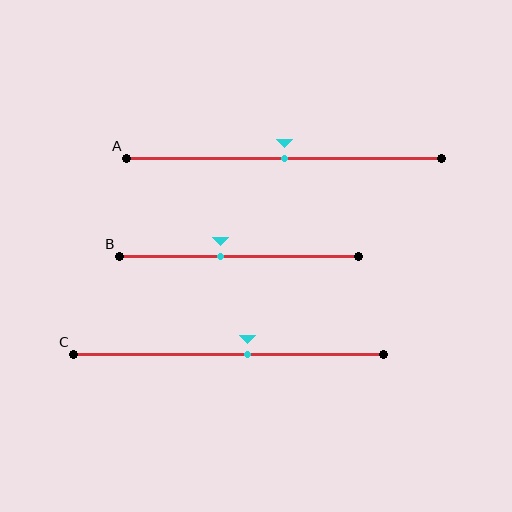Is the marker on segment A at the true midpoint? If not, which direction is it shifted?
Yes, the marker on segment A is at the true midpoint.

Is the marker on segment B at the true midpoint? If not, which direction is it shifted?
No, the marker on segment B is shifted to the left by about 8% of the segment length.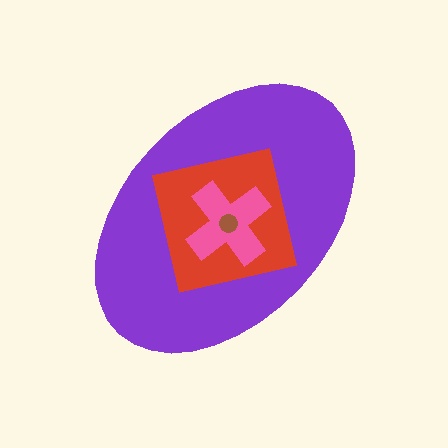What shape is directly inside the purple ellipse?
The red square.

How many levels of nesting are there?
4.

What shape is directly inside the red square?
The pink cross.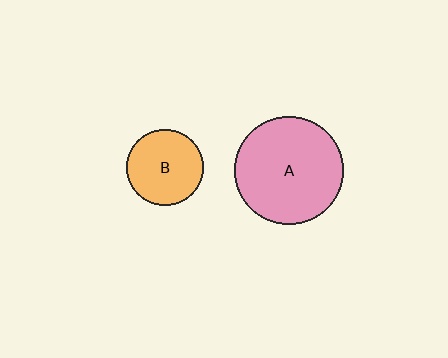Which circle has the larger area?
Circle A (pink).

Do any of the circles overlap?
No, none of the circles overlap.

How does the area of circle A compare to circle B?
Approximately 2.0 times.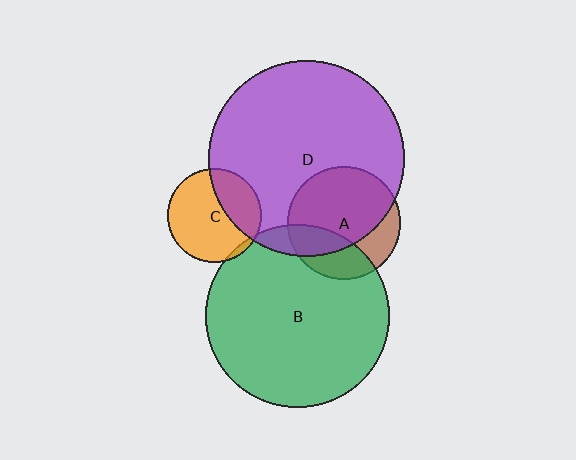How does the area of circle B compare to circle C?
Approximately 3.8 times.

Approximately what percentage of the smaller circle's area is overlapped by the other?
Approximately 30%.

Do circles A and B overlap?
Yes.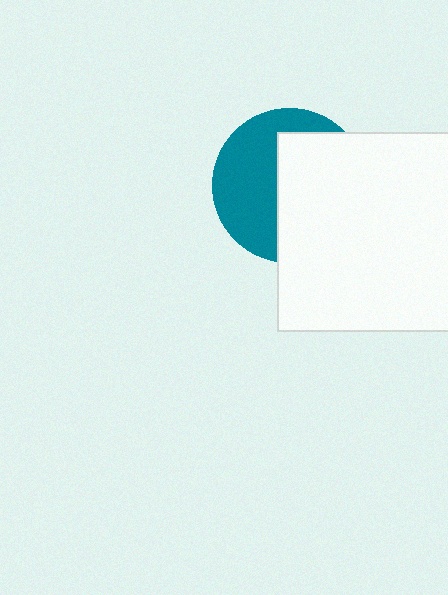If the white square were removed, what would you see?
You would see the complete teal circle.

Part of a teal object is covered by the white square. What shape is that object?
It is a circle.